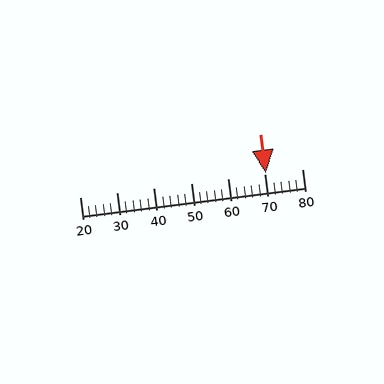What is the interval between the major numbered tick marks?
The major tick marks are spaced 10 units apart.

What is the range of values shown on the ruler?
The ruler shows values from 20 to 80.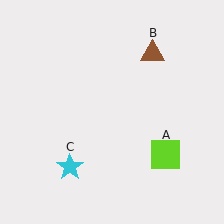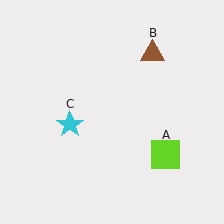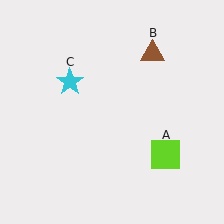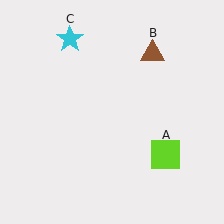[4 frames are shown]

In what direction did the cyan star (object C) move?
The cyan star (object C) moved up.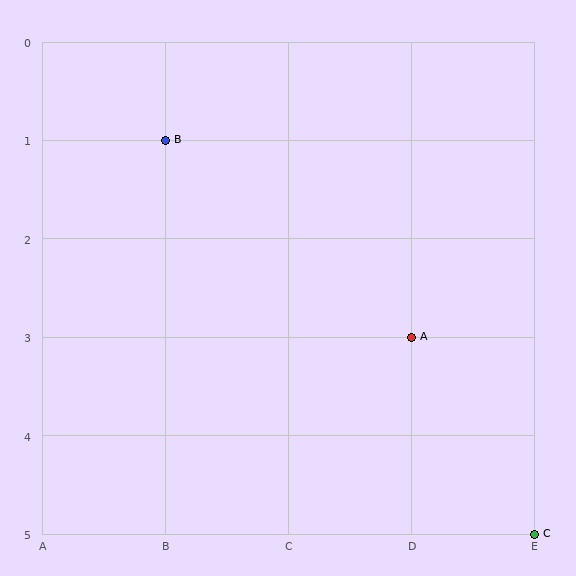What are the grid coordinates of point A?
Point A is at grid coordinates (D, 3).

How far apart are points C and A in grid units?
Points C and A are 1 column and 2 rows apart (about 2.2 grid units diagonally).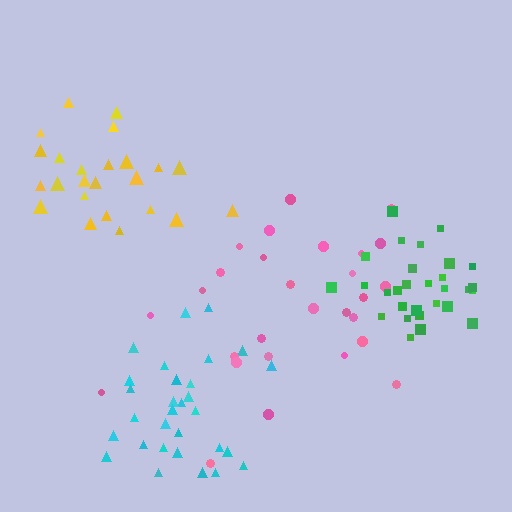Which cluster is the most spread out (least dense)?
Pink.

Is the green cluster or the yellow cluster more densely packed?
Green.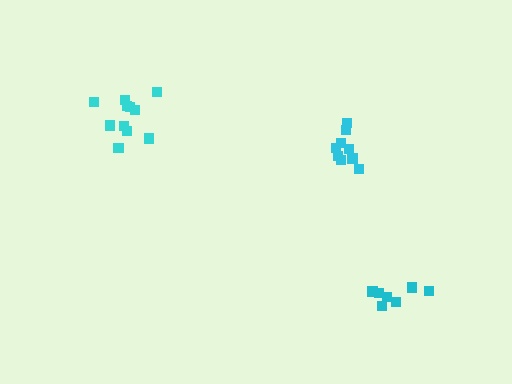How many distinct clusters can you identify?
There are 3 distinct clusters.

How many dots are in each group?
Group 1: 11 dots, Group 2: 9 dots, Group 3: 7 dots (27 total).